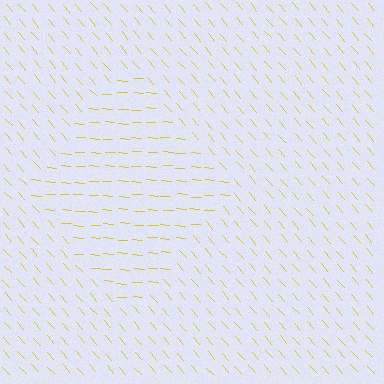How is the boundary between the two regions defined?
The boundary is defined purely by a change in line orientation (approximately 45 degrees difference). All lines are the same color and thickness.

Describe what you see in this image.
The image is filled with small yellow line segments. A diamond region in the image has lines oriented differently from the surrounding lines, creating a visible texture boundary.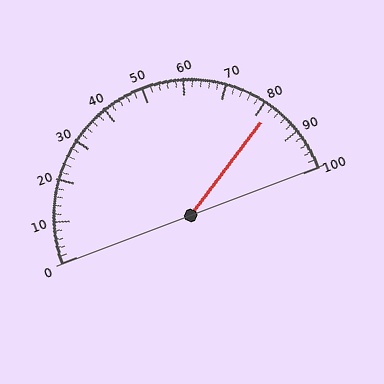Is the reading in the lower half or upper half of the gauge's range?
The reading is in the upper half of the range (0 to 100).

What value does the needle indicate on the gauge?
The needle indicates approximately 82.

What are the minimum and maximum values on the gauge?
The gauge ranges from 0 to 100.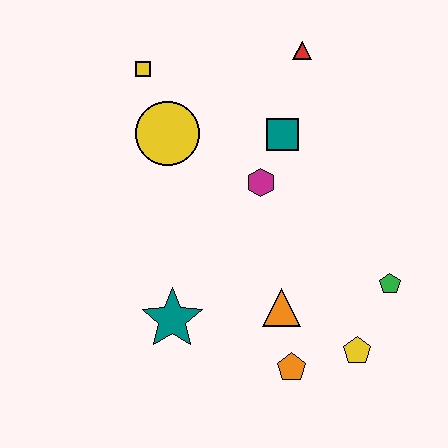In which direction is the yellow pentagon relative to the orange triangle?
The yellow pentagon is to the right of the orange triangle.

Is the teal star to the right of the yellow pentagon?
No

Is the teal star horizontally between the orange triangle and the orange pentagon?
No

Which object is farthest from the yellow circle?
The yellow pentagon is farthest from the yellow circle.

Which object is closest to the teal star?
The orange triangle is closest to the teal star.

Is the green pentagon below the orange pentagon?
No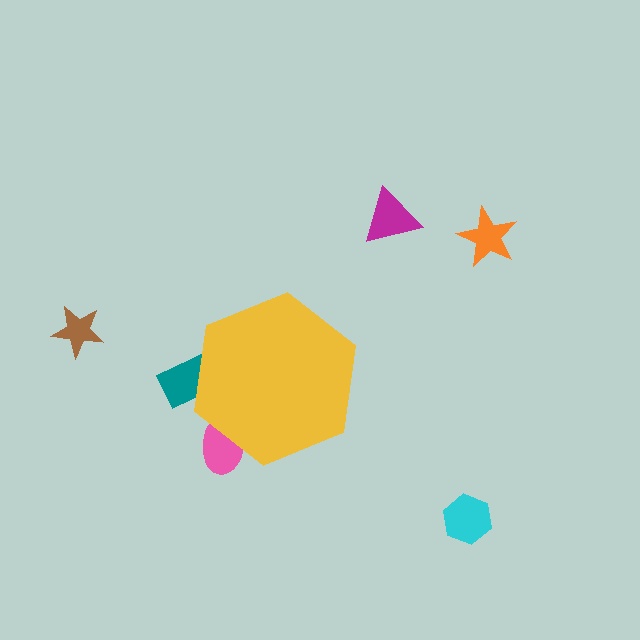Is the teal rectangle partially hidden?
Yes, the teal rectangle is partially hidden behind the yellow hexagon.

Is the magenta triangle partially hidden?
No, the magenta triangle is fully visible.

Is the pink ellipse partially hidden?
Yes, the pink ellipse is partially hidden behind the yellow hexagon.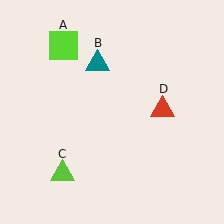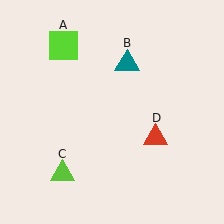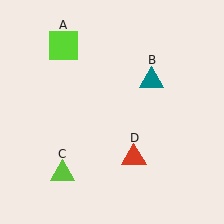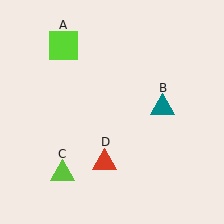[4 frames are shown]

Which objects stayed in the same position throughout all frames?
Lime square (object A) and lime triangle (object C) remained stationary.